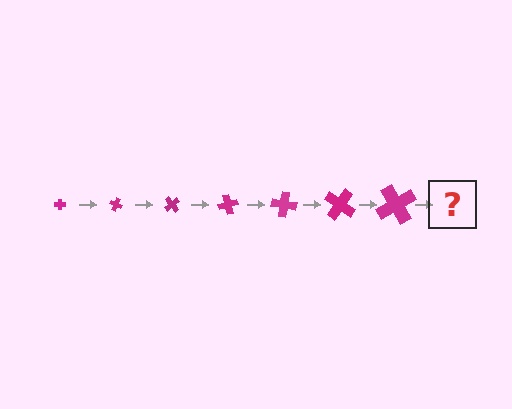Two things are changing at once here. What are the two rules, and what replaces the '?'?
The two rules are that the cross grows larger each step and it rotates 25 degrees each step. The '?' should be a cross, larger than the previous one and rotated 175 degrees from the start.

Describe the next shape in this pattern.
It should be a cross, larger than the previous one and rotated 175 degrees from the start.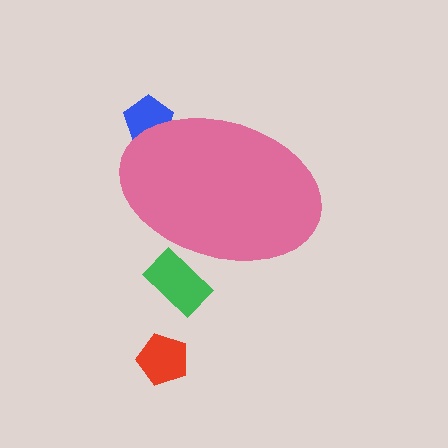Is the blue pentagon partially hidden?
Yes, the blue pentagon is partially hidden behind the pink ellipse.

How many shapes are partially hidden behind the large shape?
2 shapes are partially hidden.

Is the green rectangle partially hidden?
Yes, the green rectangle is partially hidden behind the pink ellipse.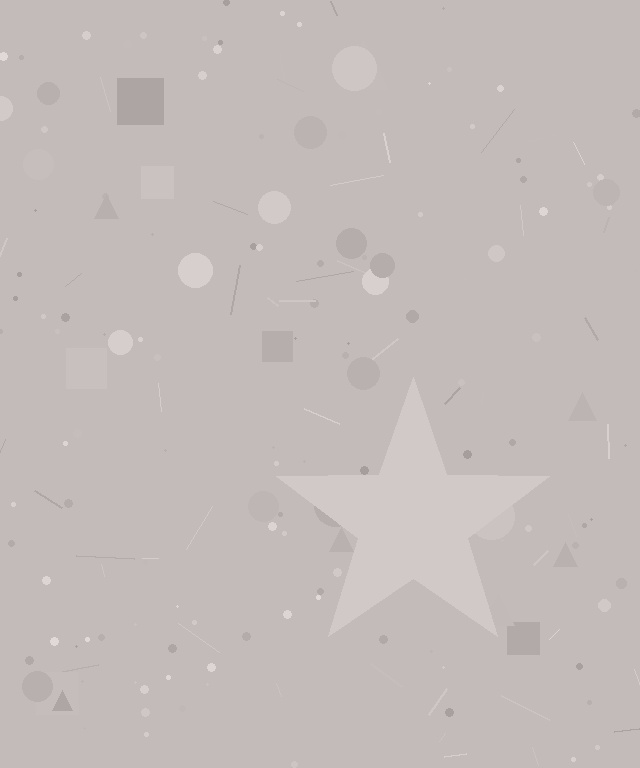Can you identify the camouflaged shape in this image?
The camouflaged shape is a star.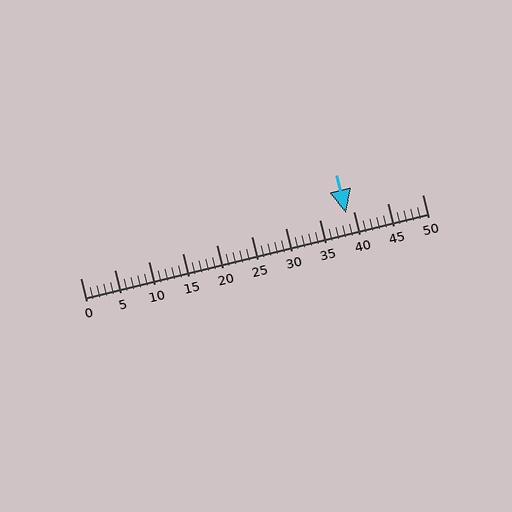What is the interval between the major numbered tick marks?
The major tick marks are spaced 5 units apart.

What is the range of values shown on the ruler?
The ruler shows values from 0 to 50.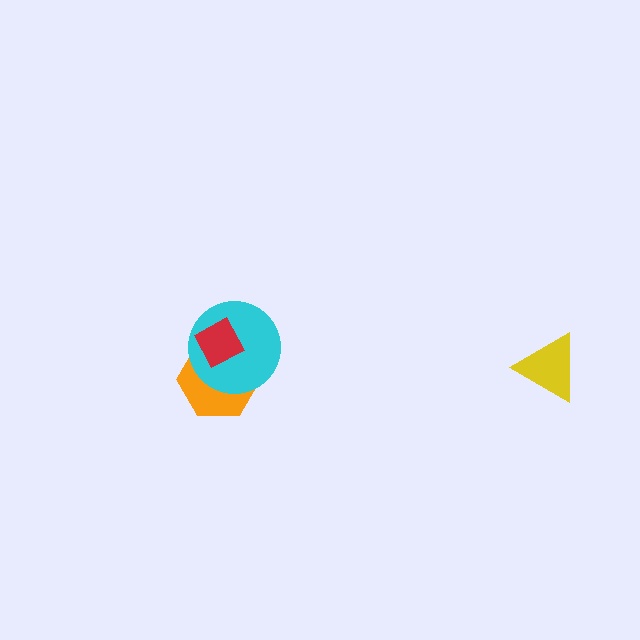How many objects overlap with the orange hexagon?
2 objects overlap with the orange hexagon.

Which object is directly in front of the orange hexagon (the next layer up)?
The cyan circle is directly in front of the orange hexagon.